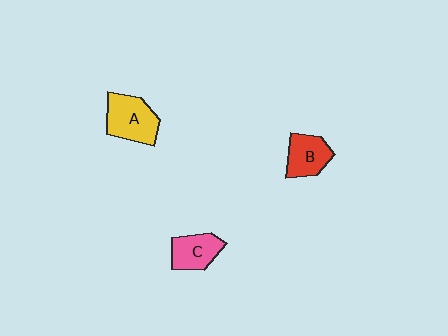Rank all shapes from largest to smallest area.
From largest to smallest: A (yellow), B (red), C (pink).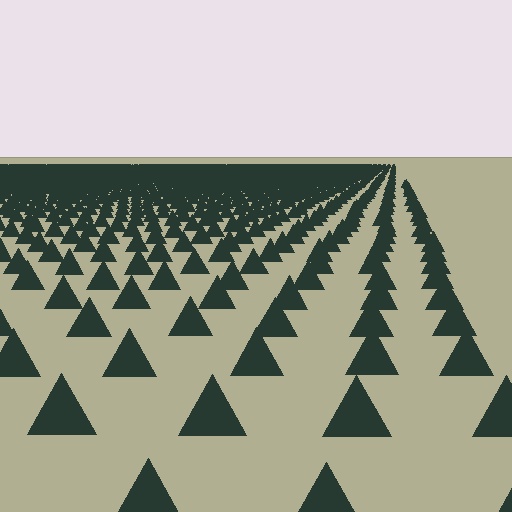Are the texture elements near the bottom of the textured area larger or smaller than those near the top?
Larger. Near the bottom, elements are closer to the viewer and appear at a bigger on-screen size.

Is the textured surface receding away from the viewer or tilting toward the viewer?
The surface is receding away from the viewer. Texture elements get smaller and denser toward the top.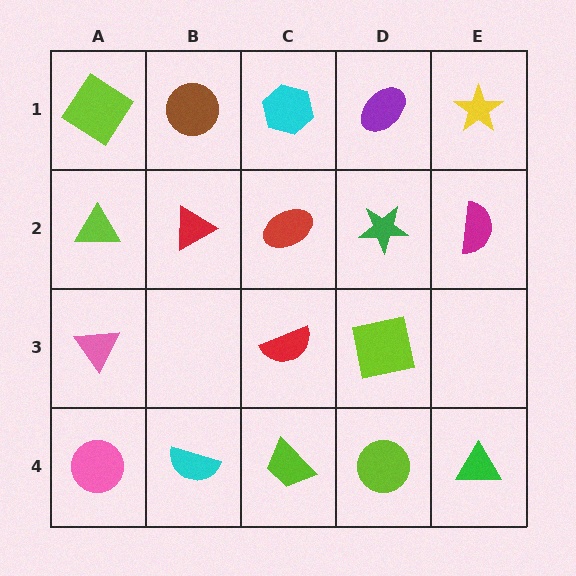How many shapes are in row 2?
5 shapes.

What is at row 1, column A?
A lime diamond.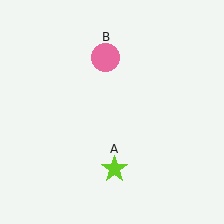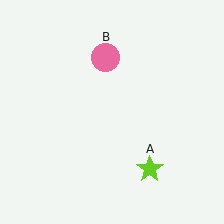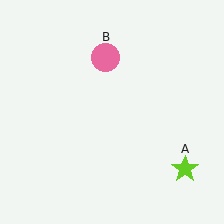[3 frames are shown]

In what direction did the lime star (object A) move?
The lime star (object A) moved right.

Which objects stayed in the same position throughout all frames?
Pink circle (object B) remained stationary.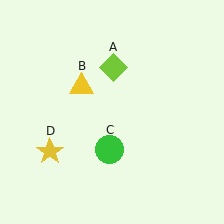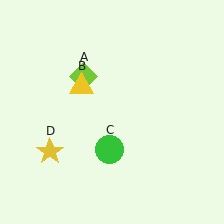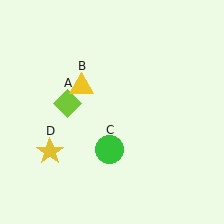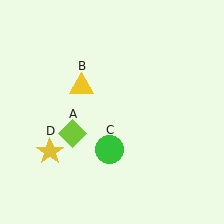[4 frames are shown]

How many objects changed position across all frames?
1 object changed position: lime diamond (object A).